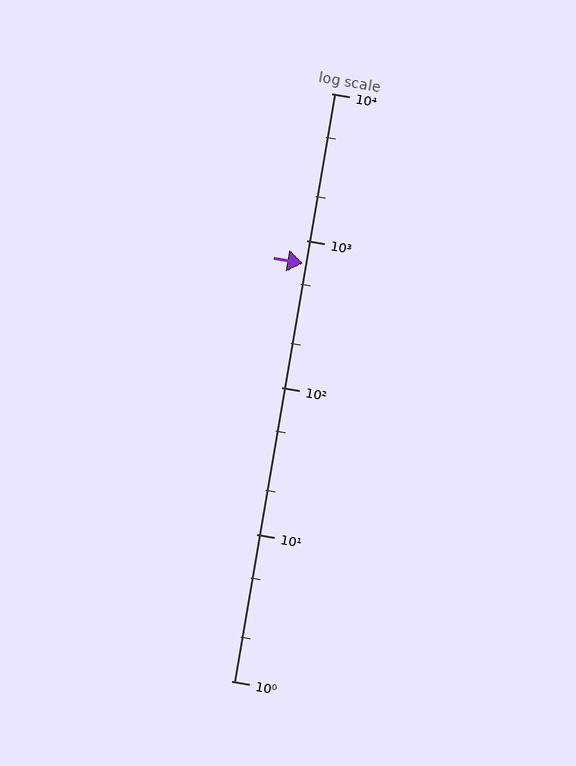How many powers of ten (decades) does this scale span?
The scale spans 4 decades, from 1 to 10000.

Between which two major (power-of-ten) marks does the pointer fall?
The pointer is between 100 and 1000.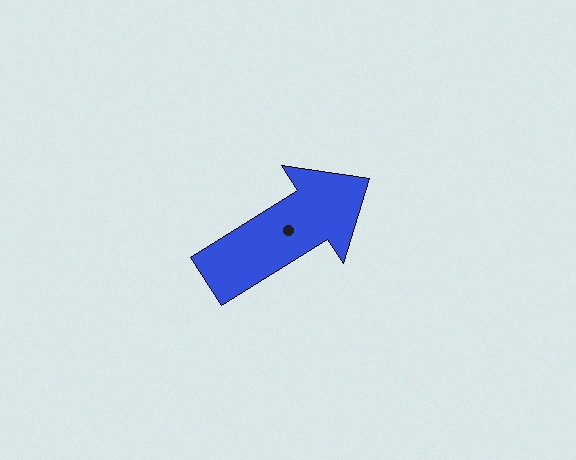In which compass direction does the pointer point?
Northeast.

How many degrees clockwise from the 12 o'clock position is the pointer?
Approximately 58 degrees.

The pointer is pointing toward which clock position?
Roughly 2 o'clock.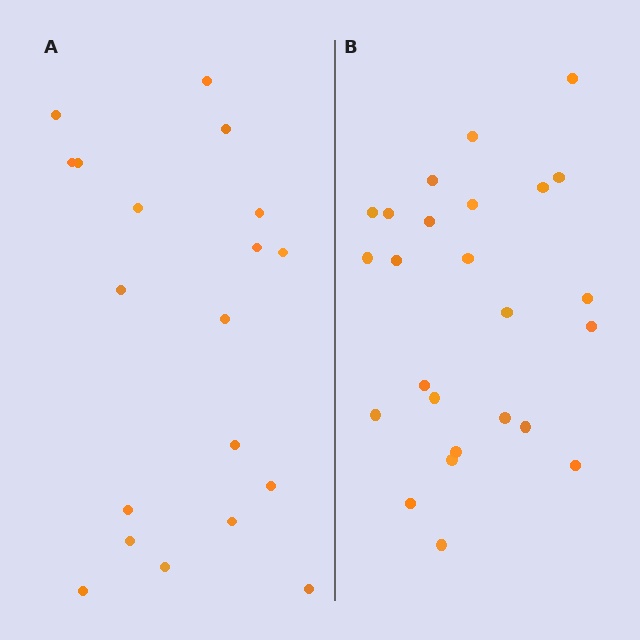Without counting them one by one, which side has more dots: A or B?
Region B (the right region) has more dots.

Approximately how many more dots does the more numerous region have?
Region B has about 6 more dots than region A.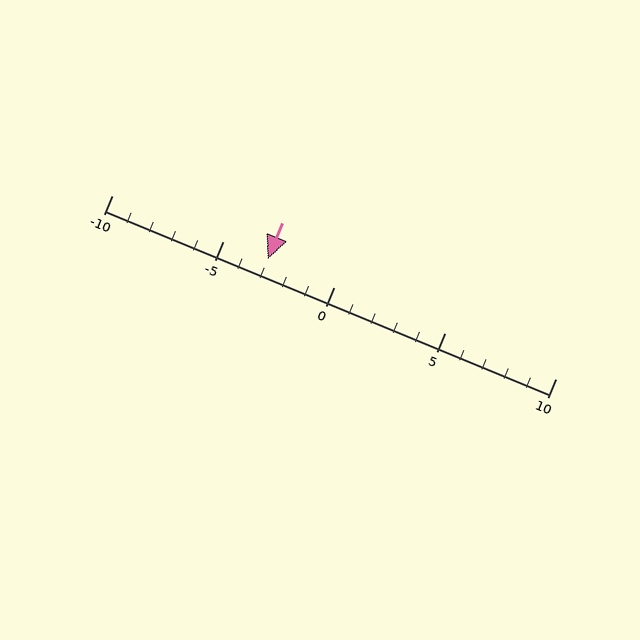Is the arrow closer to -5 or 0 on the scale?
The arrow is closer to -5.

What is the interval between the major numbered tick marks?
The major tick marks are spaced 5 units apart.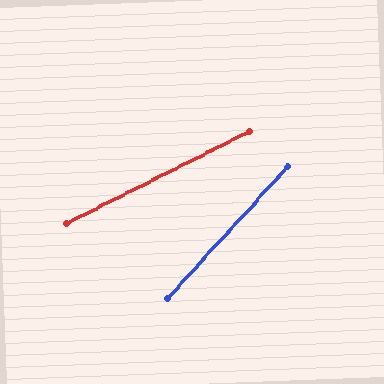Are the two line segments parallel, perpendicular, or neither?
Neither parallel nor perpendicular — they differ by about 21°.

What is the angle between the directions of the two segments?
Approximately 21 degrees.